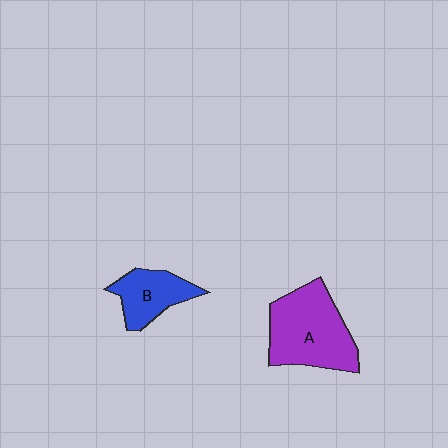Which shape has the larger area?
Shape A (purple).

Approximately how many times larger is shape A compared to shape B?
Approximately 1.8 times.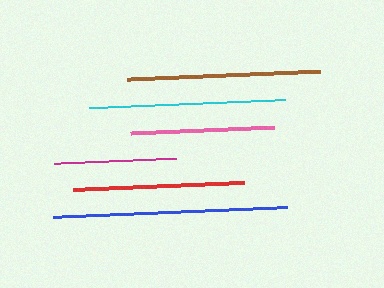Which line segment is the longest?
The blue line is the longest at approximately 234 pixels.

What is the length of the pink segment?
The pink segment is approximately 144 pixels long.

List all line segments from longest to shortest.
From longest to shortest: blue, cyan, brown, red, pink, magenta.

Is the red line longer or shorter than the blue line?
The blue line is longer than the red line.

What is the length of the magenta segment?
The magenta segment is approximately 121 pixels long.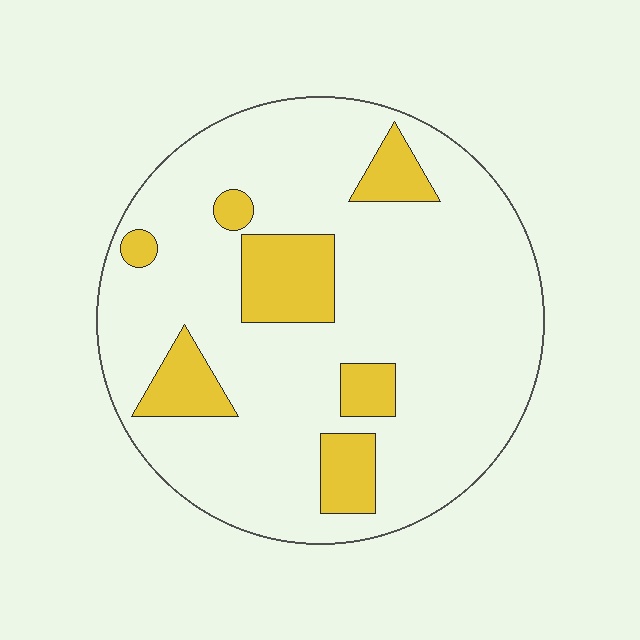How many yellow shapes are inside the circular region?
7.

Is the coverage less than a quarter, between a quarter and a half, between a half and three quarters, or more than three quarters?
Less than a quarter.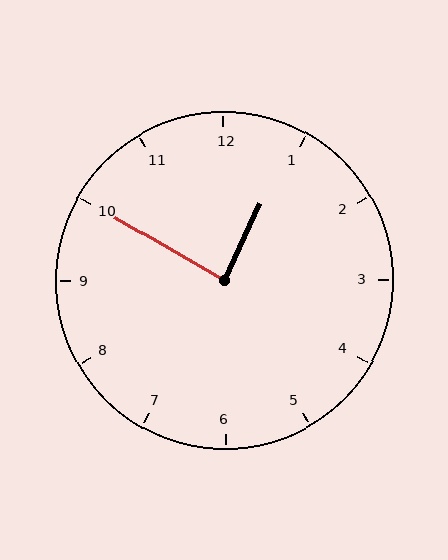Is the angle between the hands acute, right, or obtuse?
It is right.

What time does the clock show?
12:50.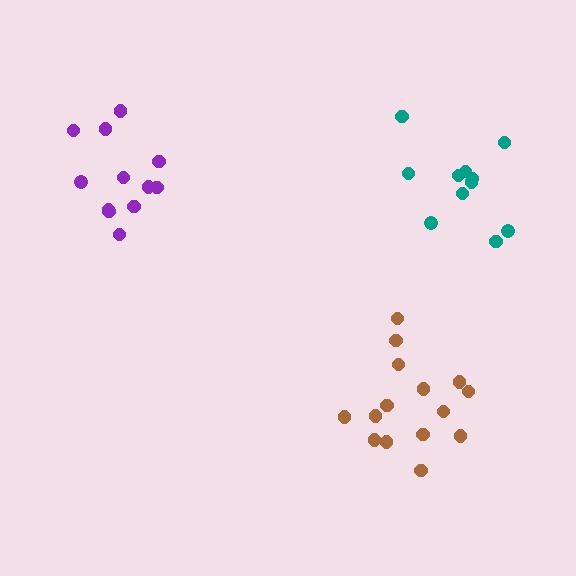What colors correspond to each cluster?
The clusters are colored: teal, purple, brown.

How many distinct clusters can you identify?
There are 3 distinct clusters.